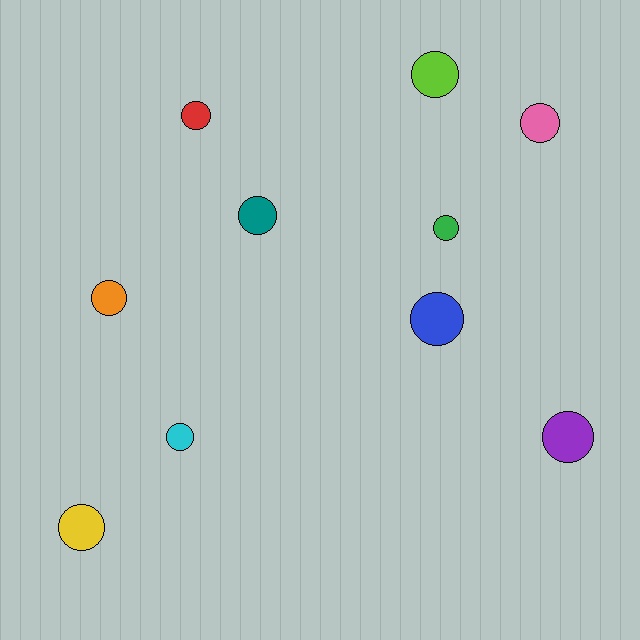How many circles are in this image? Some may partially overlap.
There are 10 circles.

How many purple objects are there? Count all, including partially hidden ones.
There is 1 purple object.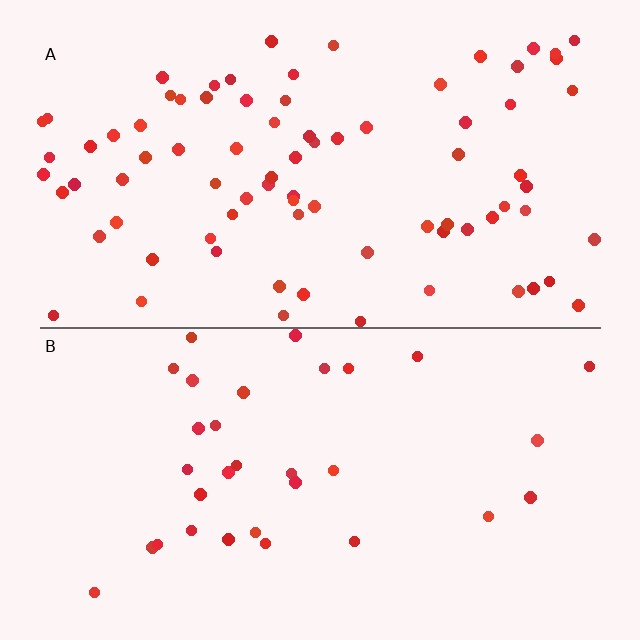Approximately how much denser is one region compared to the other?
Approximately 2.5× — region A over region B.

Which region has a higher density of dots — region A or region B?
A (the top).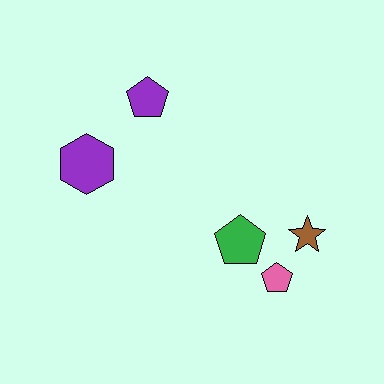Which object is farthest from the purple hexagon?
The brown star is farthest from the purple hexagon.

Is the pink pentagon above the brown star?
No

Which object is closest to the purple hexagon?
The purple pentagon is closest to the purple hexagon.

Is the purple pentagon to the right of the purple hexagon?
Yes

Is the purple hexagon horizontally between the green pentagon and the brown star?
No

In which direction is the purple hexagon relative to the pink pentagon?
The purple hexagon is to the left of the pink pentagon.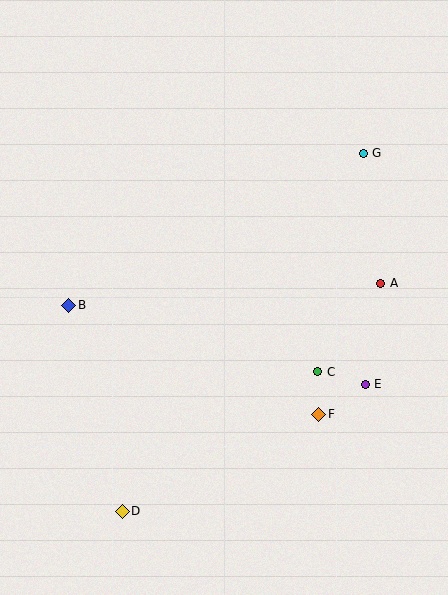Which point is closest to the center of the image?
Point C at (318, 372) is closest to the center.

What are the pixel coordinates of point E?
Point E is at (365, 384).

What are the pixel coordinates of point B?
Point B is at (69, 305).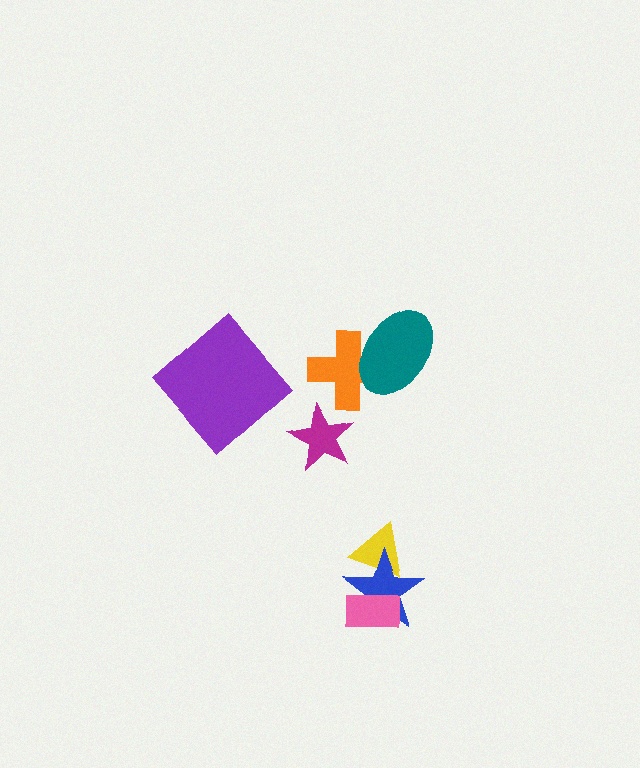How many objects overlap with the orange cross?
1 object overlaps with the orange cross.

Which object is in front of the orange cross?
The teal ellipse is in front of the orange cross.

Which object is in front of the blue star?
The pink rectangle is in front of the blue star.